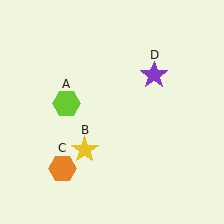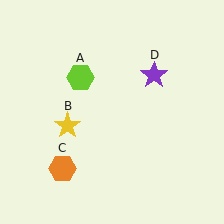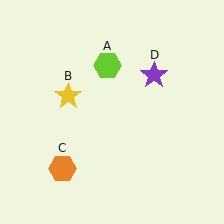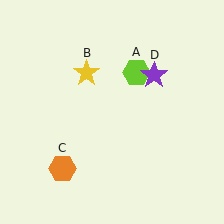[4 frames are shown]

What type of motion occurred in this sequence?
The lime hexagon (object A), yellow star (object B) rotated clockwise around the center of the scene.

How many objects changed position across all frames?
2 objects changed position: lime hexagon (object A), yellow star (object B).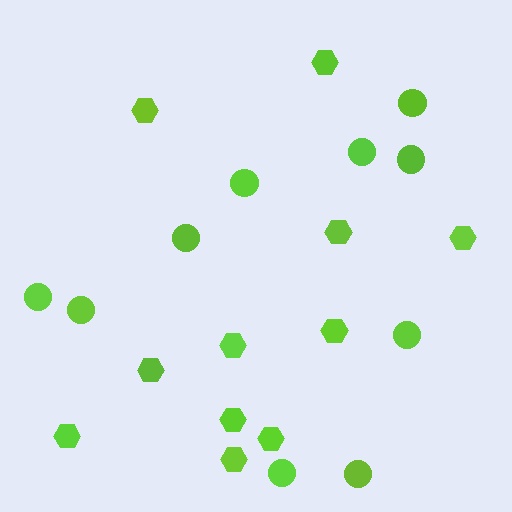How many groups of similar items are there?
There are 2 groups: one group of circles (10) and one group of hexagons (11).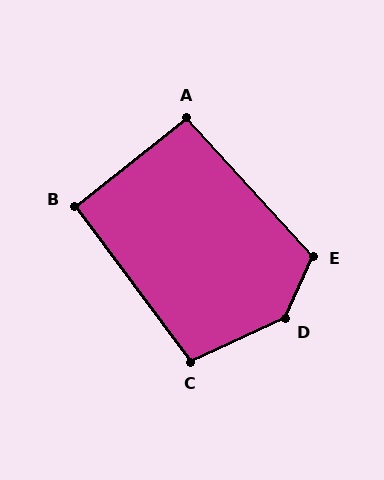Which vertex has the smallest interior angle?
B, at approximately 92 degrees.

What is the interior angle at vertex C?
Approximately 102 degrees (obtuse).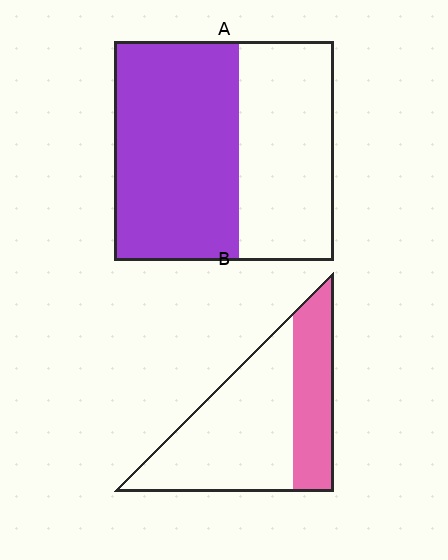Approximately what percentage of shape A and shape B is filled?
A is approximately 55% and B is approximately 35%.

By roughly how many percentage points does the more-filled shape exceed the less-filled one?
By roughly 25 percentage points (A over B).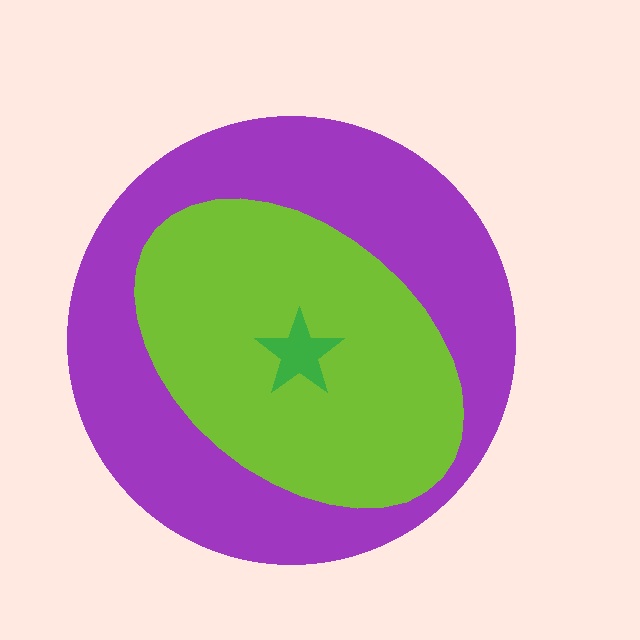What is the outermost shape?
The purple circle.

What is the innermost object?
The green star.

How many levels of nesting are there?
3.